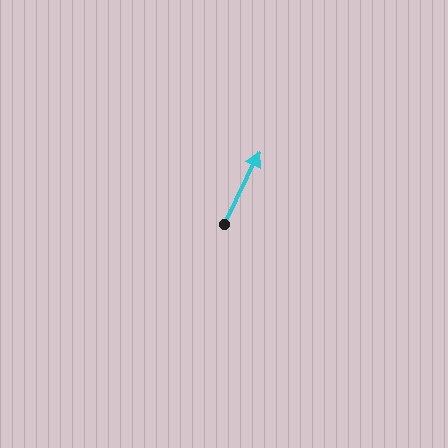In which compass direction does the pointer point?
Northeast.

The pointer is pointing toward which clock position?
Roughly 1 o'clock.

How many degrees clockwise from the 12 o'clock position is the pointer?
Approximately 26 degrees.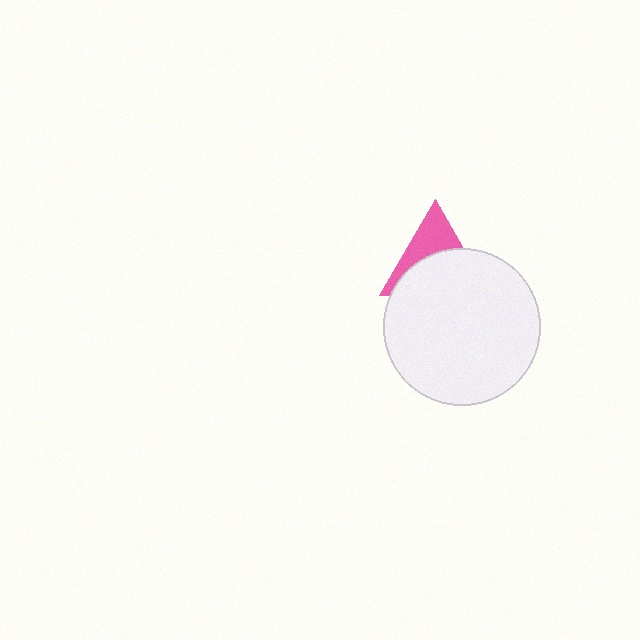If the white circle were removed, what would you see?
You would see the complete pink triangle.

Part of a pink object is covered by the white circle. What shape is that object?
It is a triangle.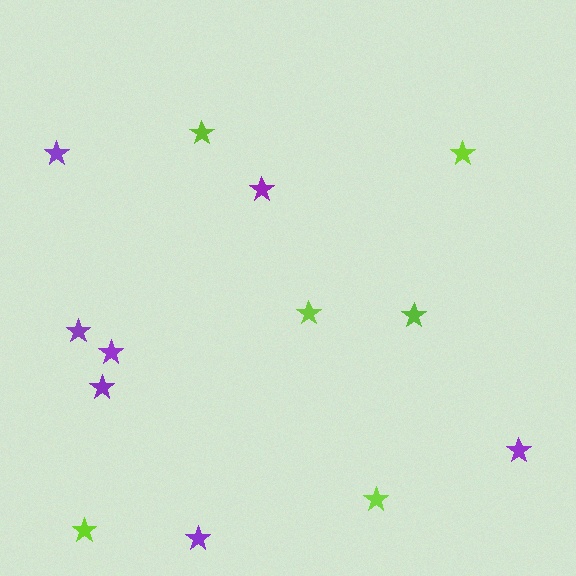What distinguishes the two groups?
There are 2 groups: one group of purple stars (7) and one group of lime stars (6).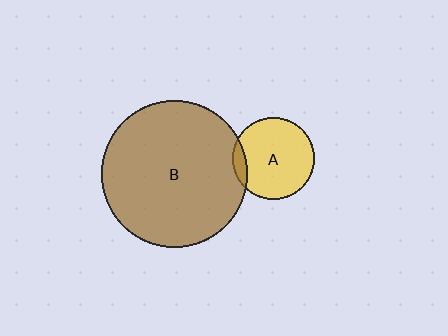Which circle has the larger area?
Circle B (brown).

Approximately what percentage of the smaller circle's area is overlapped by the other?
Approximately 10%.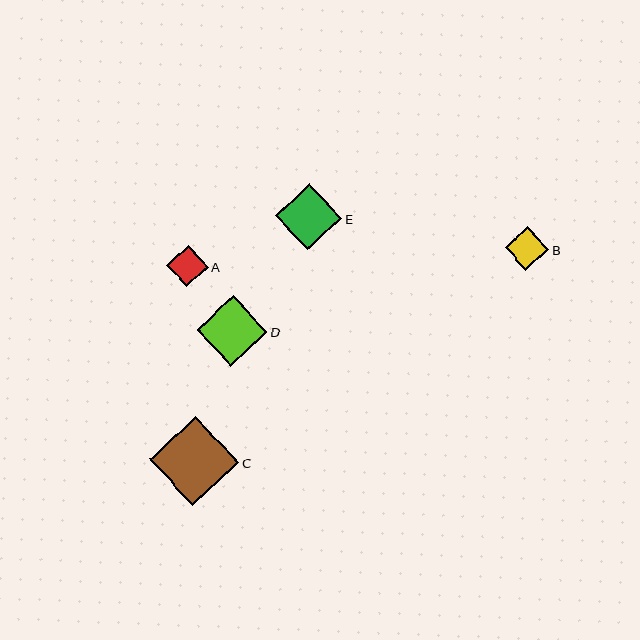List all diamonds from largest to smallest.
From largest to smallest: C, D, E, B, A.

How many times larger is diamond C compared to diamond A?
Diamond C is approximately 2.2 times the size of diamond A.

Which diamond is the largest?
Diamond C is the largest with a size of approximately 89 pixels.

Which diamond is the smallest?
Diamond A is the smallest with a size of approximately 41 pixels.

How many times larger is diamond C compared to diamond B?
Diamond C is approximately 2.0 times the size of diamond B.